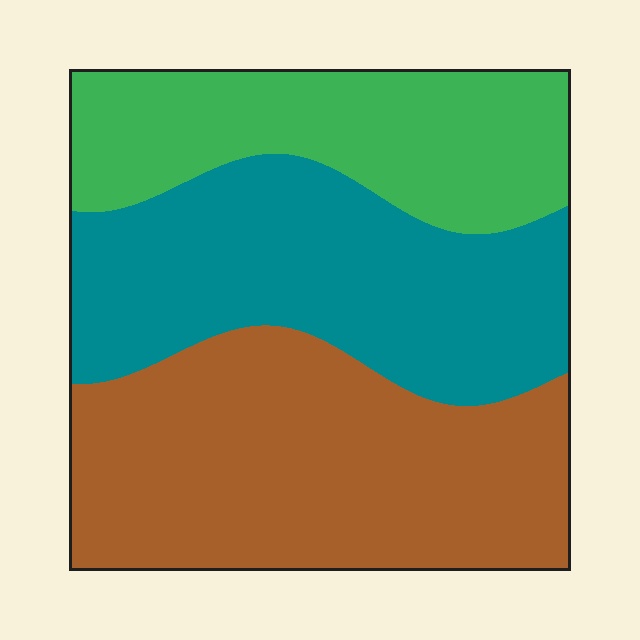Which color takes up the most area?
Brown, at roughly 40%.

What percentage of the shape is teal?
Teal takes up about one third (1/3) of the shape.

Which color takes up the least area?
Green, at roughly 25%.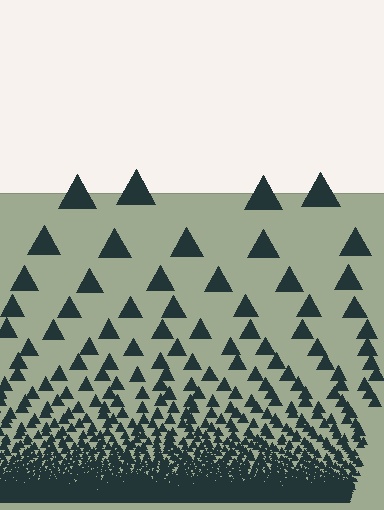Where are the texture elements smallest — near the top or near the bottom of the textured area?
Near the bottom.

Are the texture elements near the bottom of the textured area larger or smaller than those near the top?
Smaller. The gradient is inverted — elements near the bottom are smaller and denser.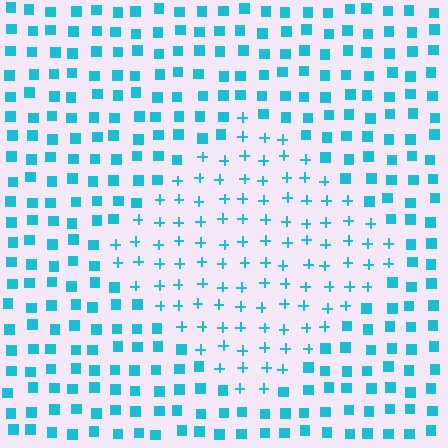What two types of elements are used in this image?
The image uses plus signs inside the diamond region and squares outside it.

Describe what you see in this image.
The image is filled with small cyan elements arranged in a uniform grid. A diamond-shaped region contains plus signs, while the surrounding area contains squares. The boundary is defined purely by the change in element shape.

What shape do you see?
I see a diamond.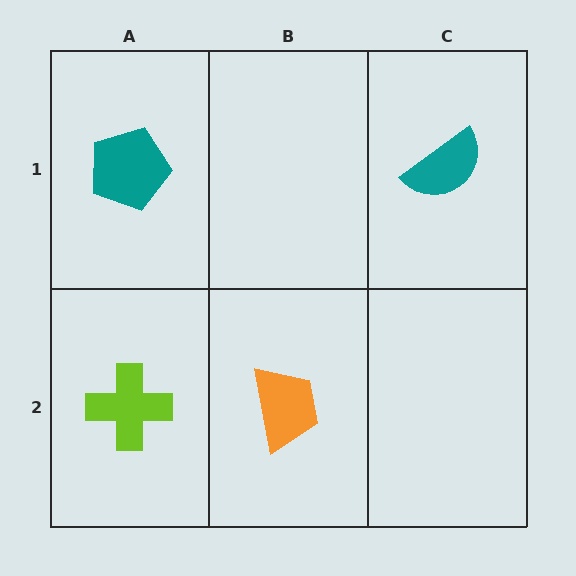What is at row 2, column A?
A lime cross.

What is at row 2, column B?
An orange trapezoid.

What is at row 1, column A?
A teal pentagon.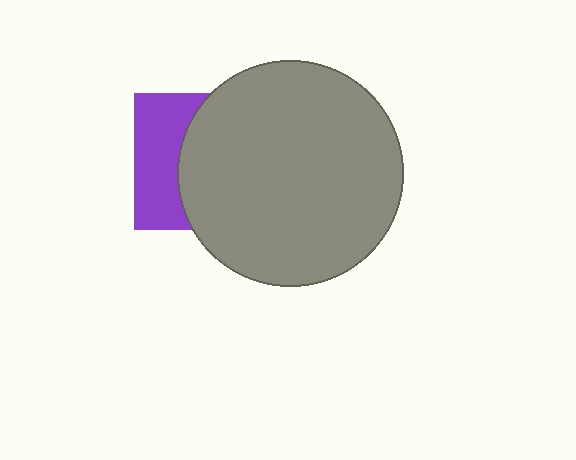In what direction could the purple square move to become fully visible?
The purple square could move left. That would shift it out from behind the gray circle entirely.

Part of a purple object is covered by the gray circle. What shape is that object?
It is a square.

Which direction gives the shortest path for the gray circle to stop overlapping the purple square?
Moving right gives the shortest separation.